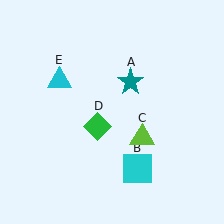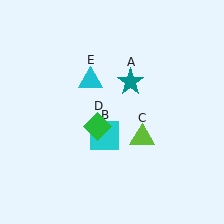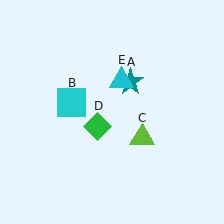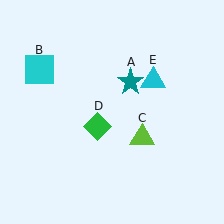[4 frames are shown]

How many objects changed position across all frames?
2 objects changed position: cyan square (object B), cyan triangle (object E).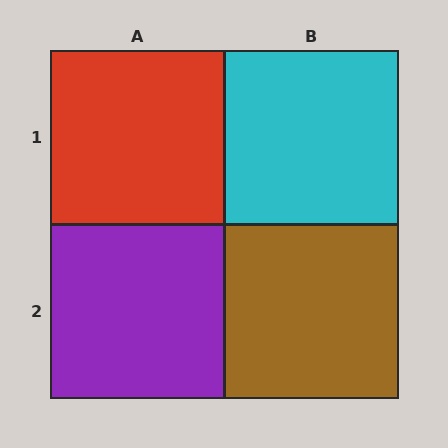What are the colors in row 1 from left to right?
Red, cyan.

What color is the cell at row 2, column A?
Purple.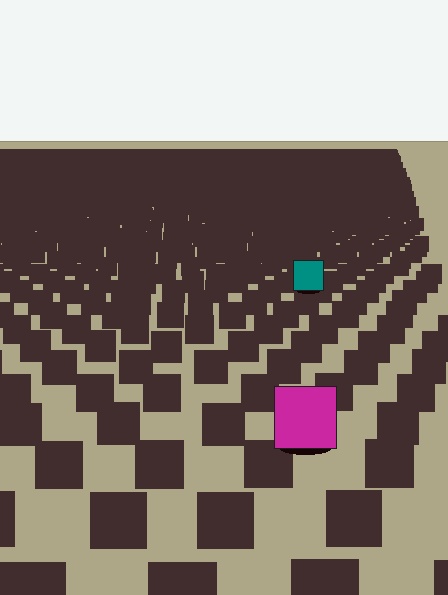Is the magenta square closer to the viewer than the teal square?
Yes. The magenta square is closer — you can tell from the texture gradient: the ground texture is coarser near it.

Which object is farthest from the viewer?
The teal square is farthest from the viewer. It appears smaller and the ground texture around it is denser.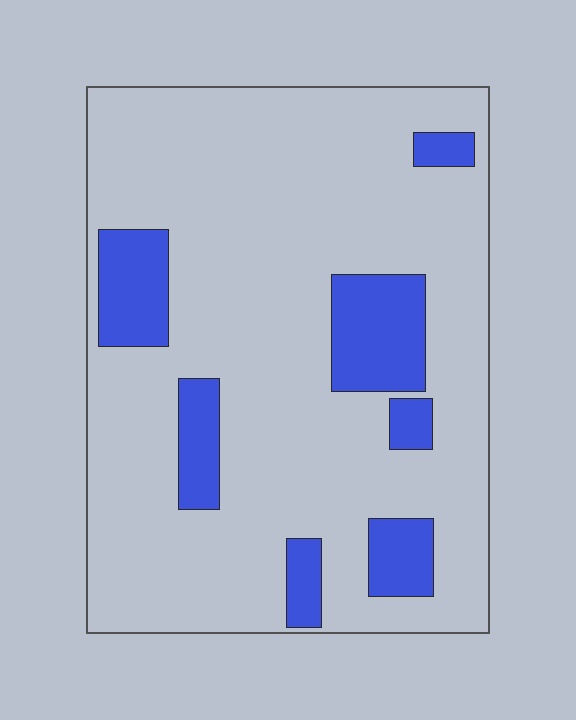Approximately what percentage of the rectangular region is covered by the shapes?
Approximately 15%.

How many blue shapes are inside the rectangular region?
7.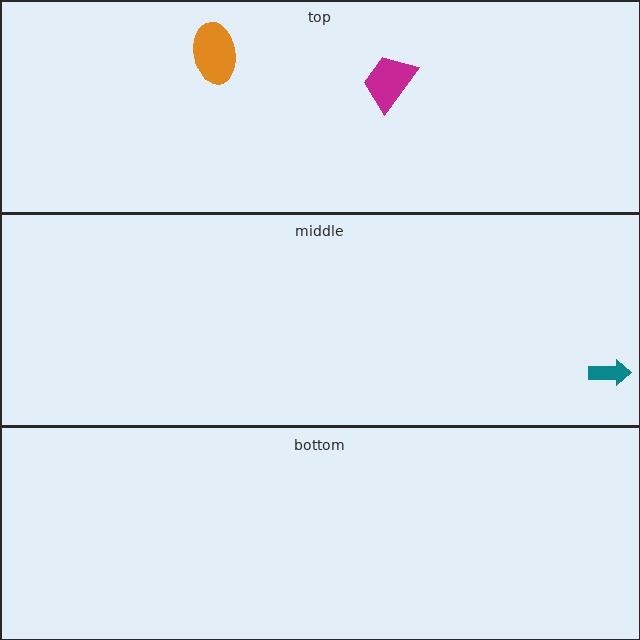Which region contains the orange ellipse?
The top region.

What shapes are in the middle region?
The teal arrow.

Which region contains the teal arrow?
The middle region.